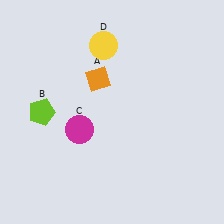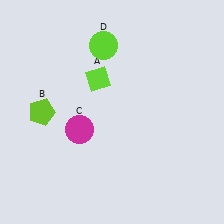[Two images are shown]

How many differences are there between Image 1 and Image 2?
There are 2 differences between the two images.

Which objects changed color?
A changed from orange to lime. D changed from yellow to lime.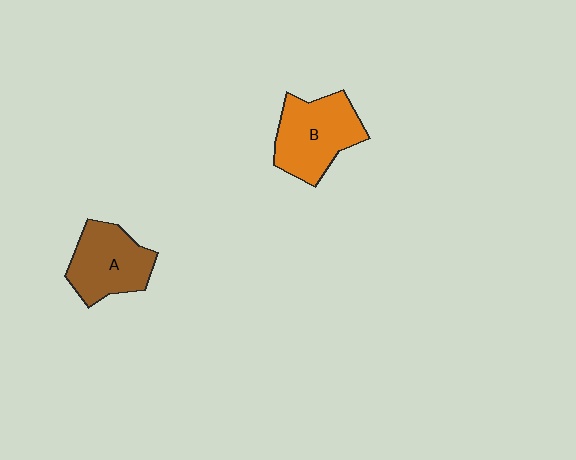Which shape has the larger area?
Shape B (orange).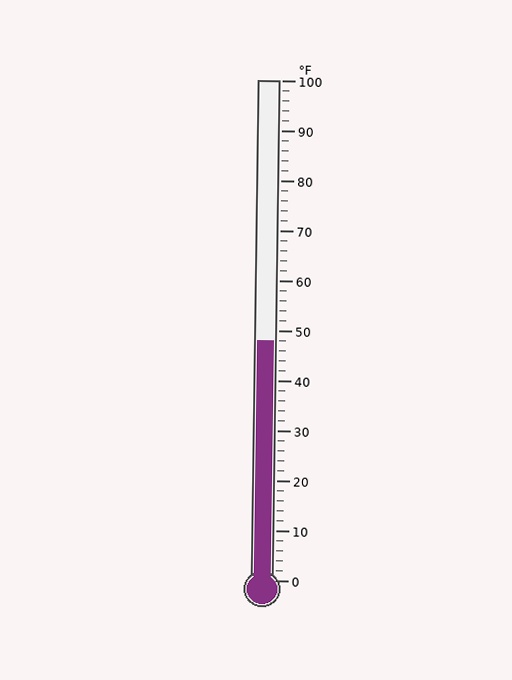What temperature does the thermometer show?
The thermometer shows approximately 48°F.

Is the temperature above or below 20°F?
The temperature is above 20°F.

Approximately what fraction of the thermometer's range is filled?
The thermometer is filled to approximately 50% of its range.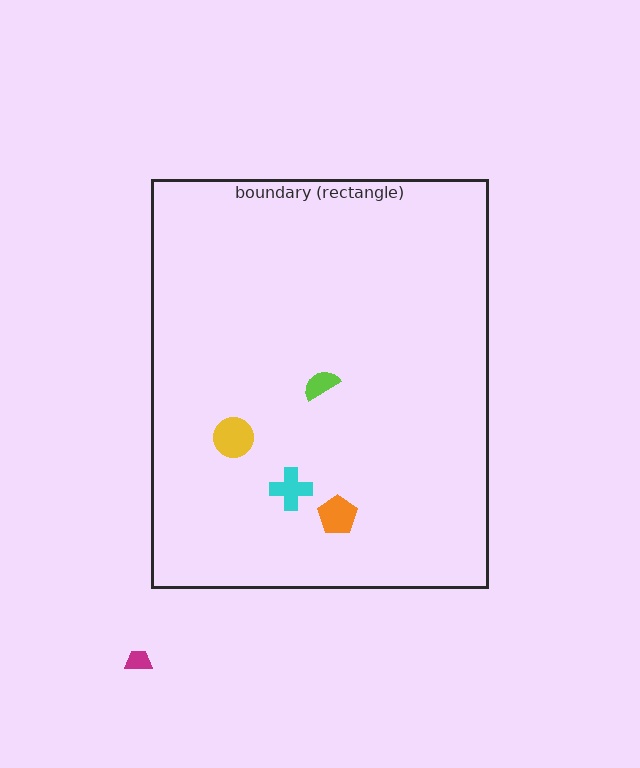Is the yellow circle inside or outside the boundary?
Inside.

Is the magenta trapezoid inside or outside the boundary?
Outside.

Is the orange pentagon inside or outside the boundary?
Inside.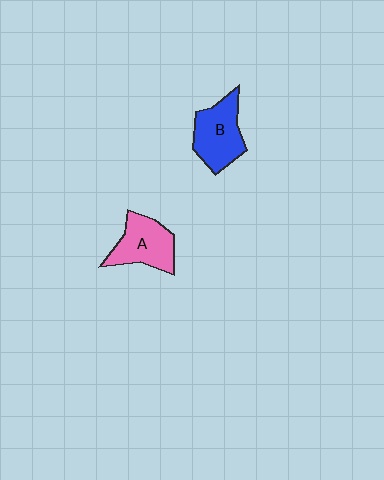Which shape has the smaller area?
Shape A (pink).